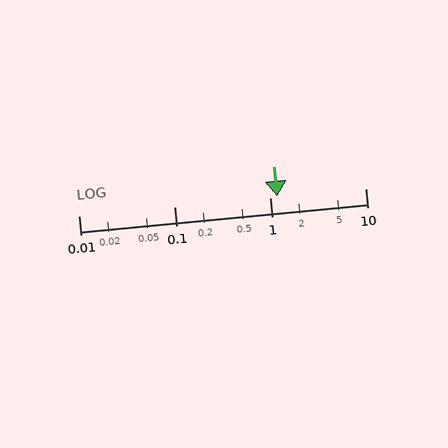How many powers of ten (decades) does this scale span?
The scale spans 3 decades, from 0.01 to 10.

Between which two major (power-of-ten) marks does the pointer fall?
The pointer is between 1 and 10.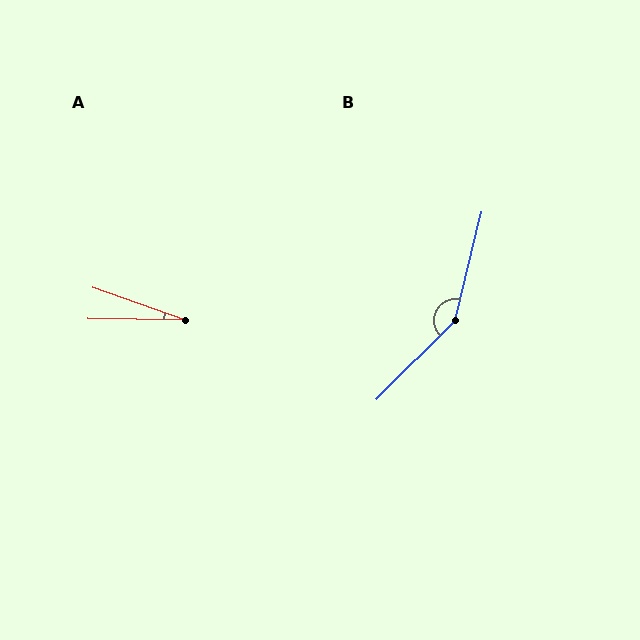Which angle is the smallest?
A, at approximately 18 degrees.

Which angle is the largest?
B, at approximately 149 degrees.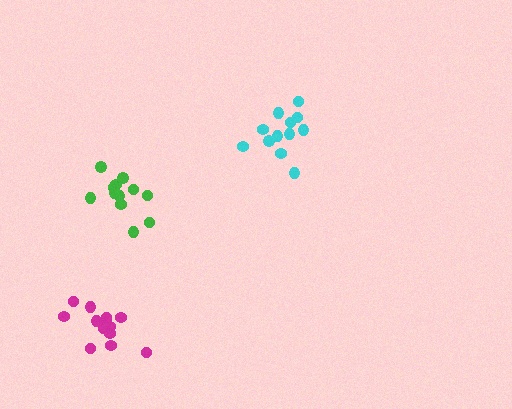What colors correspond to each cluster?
The clusters are colored: magenta, green, cyan.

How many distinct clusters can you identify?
There are 3 distinct clusters.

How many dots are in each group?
Group 1: 14 dots, Group 2: 12 dots, Group 3: 12 dots (38 total).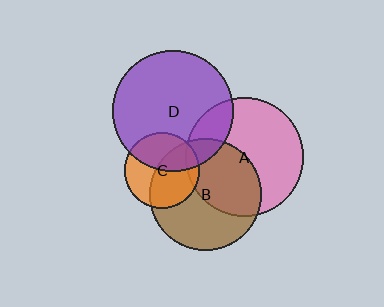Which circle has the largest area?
Circle D (purple).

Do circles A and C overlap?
Yes.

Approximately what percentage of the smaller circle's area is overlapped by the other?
Approximately 10%.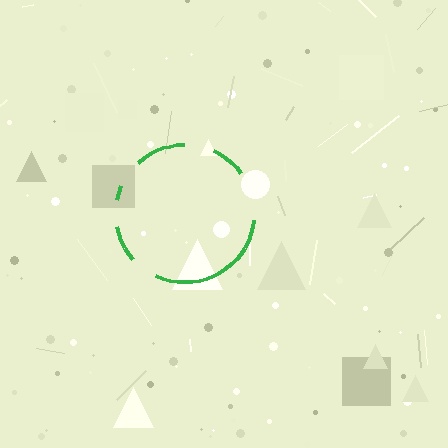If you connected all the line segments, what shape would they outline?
They would outline a circle.